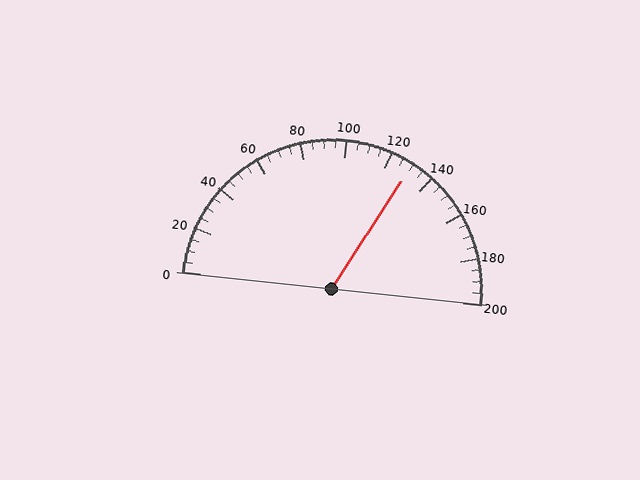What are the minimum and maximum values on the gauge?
The gauge ranges from 0 to 200.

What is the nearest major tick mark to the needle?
The nearest major tick mark is 120.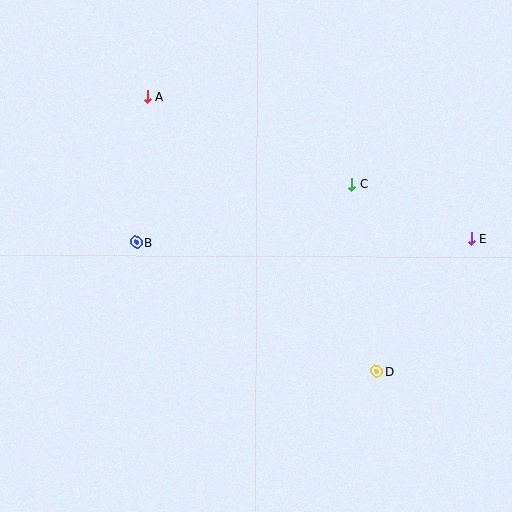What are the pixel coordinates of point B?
Point B is at (136, 242).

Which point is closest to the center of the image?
Point C at (352, 185) is closest to the center.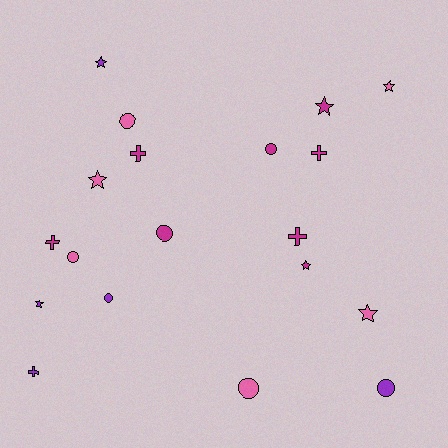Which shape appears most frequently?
Star, with 7 objects.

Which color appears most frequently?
Magenta, with 8 objects.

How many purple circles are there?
There are 2 purple circles.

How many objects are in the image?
There are 19 objects.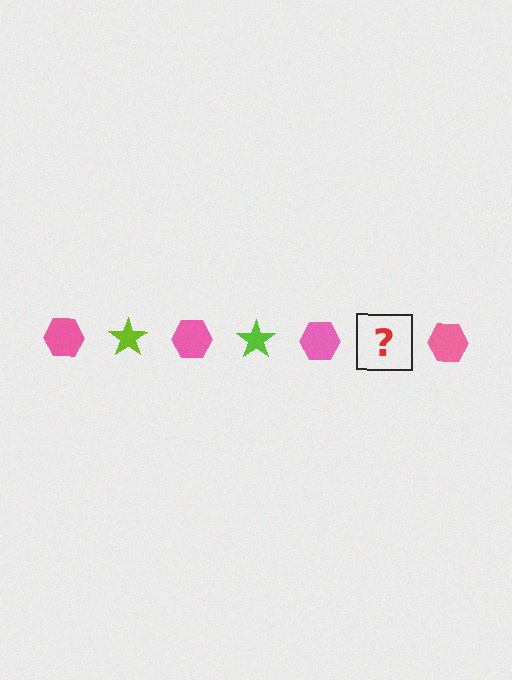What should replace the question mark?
The question mark should be replaced with a lime star.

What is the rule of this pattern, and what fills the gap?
The rule is that the pattern alternates between pink hexagon and lime star. The gap should be filled with a lime star.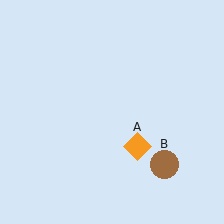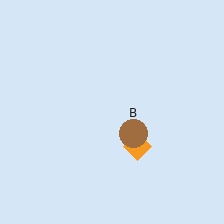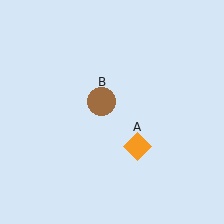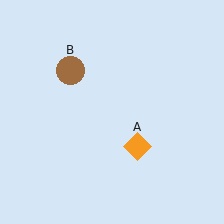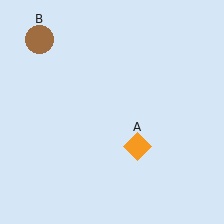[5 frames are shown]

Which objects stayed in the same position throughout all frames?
Orange diamond (object A) remained stationary.